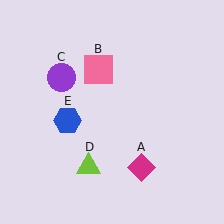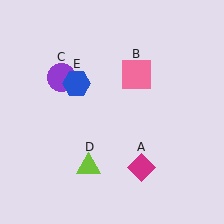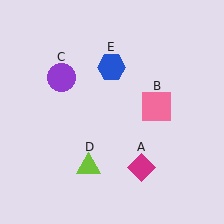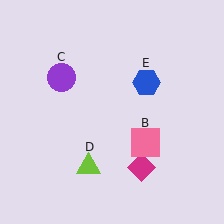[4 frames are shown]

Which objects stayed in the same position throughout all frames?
Magenta diamond (object A) and purple circle (object C) and lime triangle (object D) remained stationary.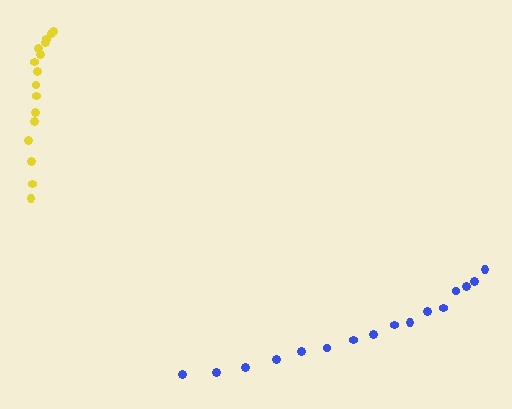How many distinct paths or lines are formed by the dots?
There are 2 distinct paths.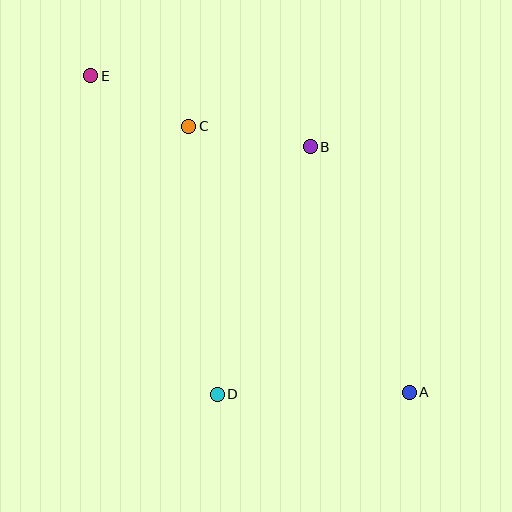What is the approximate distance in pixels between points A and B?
The distance between A and B is approximately 265 pixels.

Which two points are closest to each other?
Points C and E are closest to each other.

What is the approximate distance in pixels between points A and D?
The distance between A and D is approximately 192 pixels.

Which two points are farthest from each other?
Points A and E are farthest from each other.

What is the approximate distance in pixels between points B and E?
The distance between B and E is approximately 231 pixels.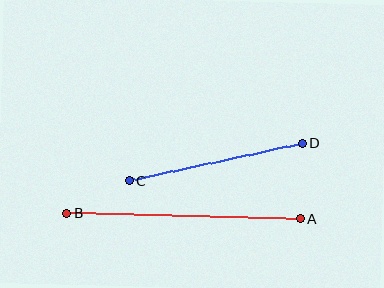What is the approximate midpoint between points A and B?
The midpoint is at approximately (184, 216) pixels.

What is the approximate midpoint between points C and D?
The midpoint is at approximately (216, 162) pixels.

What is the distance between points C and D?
The distance is approximately 177 pixels.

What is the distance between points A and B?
The distance is approximately 233 pixels.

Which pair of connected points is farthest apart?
Points A and B are farthest apart.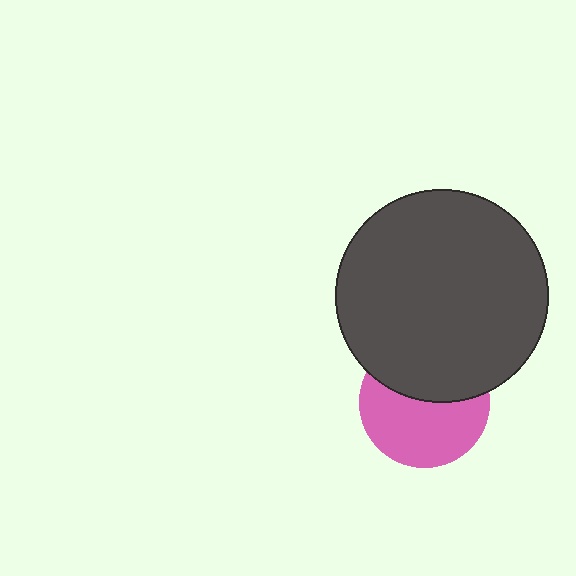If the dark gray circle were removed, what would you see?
You would see the complete pink circle.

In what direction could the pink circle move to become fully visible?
The pink circle could move down. That would shift it out from behind the dark gray circle entirely.